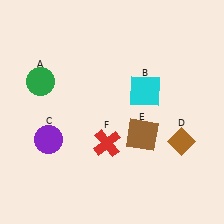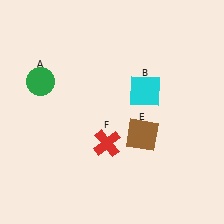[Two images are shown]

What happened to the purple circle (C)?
The purple circle (C) was removed in Image 2. It was in the bottom-left area of Image 1.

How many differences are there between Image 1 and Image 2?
There are 2 differences between the two images.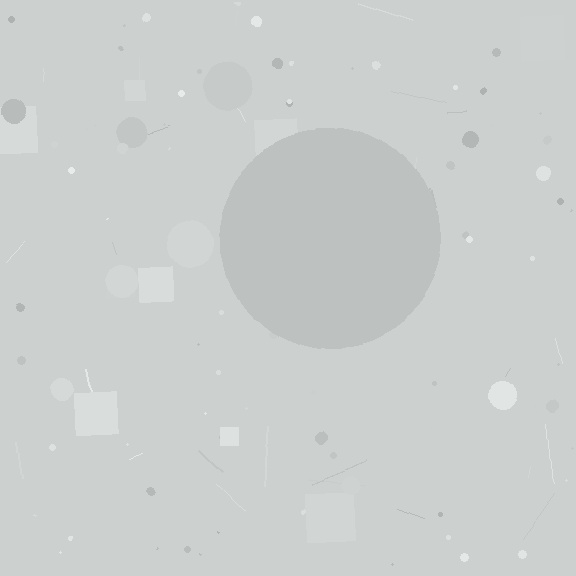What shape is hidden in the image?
A circle is hidden in the image.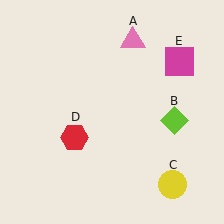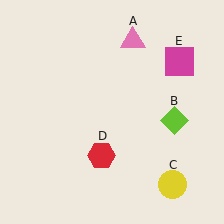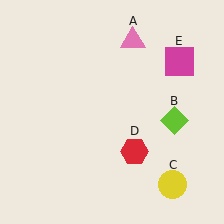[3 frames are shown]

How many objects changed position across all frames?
1 object changed position: red hexagon (object D).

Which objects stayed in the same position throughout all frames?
Pink triangle (object A) and lime diamond (object B) and yellow circle (object C) and magenta square (object E) remained stationary.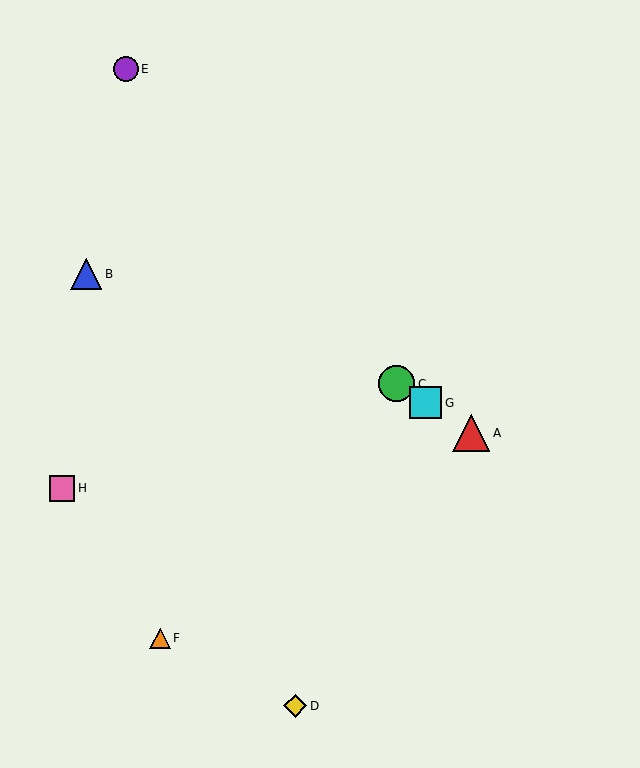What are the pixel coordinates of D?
Object D is at (295, 706).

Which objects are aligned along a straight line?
Objects A, C, G are aligned along a straight line.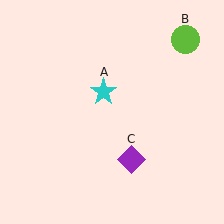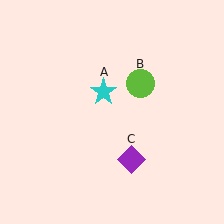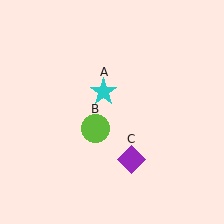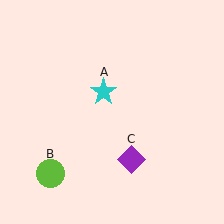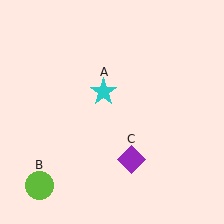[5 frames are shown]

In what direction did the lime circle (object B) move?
The lime circle (object B) moved down and to the left.